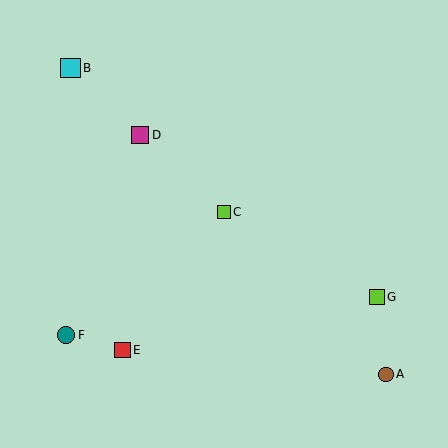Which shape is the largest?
The cyan square (labeled B) is the largest.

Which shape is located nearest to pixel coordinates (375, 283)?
The lime square (labeled G) at (377, 297) is nearest to that location.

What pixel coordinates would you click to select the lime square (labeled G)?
Click at (377, 297) to select the lime square G.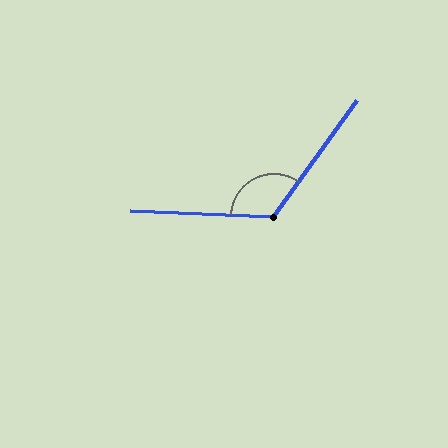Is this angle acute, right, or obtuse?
It is obtuse.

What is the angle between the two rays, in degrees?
Approximately 123 degrees.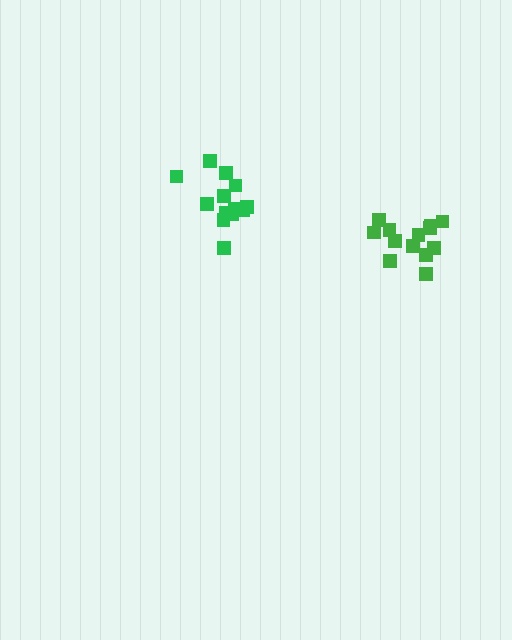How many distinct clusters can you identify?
There are 2 distinct clusters.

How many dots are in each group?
Group 1: 13 dots, Group 2: 13 dots (26 total).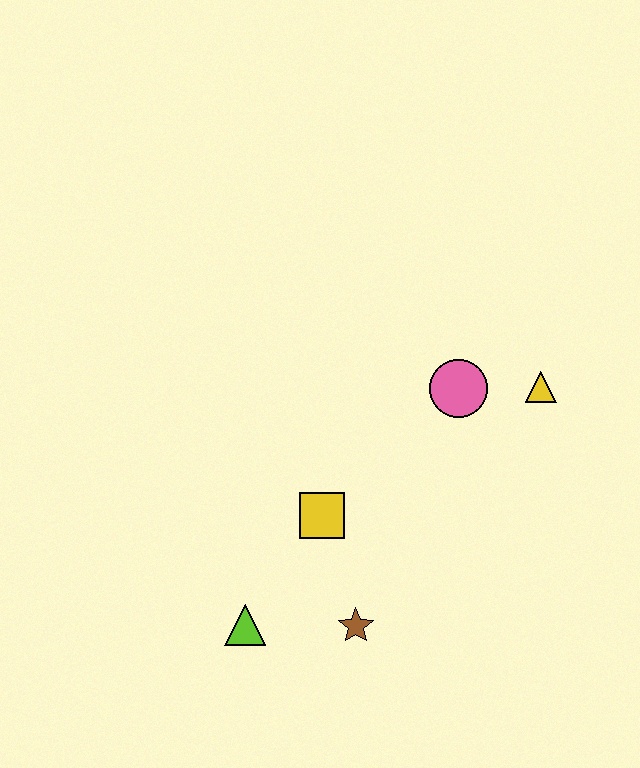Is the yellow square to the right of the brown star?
No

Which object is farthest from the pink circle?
The lime triangle is farthest from the pink circle.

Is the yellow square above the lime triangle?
Yes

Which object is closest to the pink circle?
The yellow triangle is closest to the pink circle.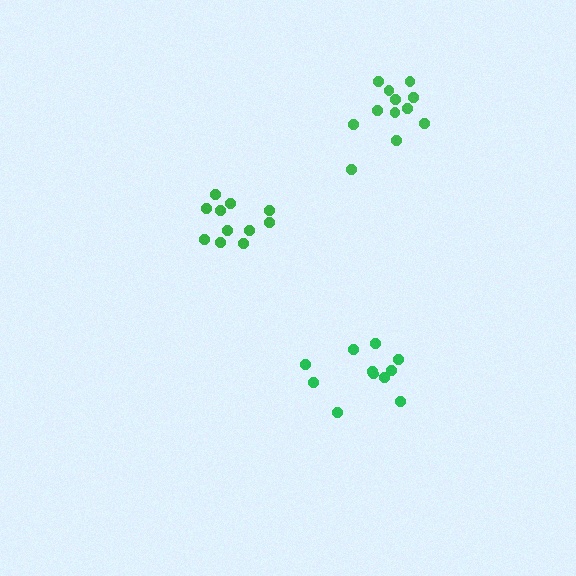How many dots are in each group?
Group 1: 11 dots, Group 2: 11 dots, Group 3: 12 dots (34 total).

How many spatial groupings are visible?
There are 3 spatial groupings.